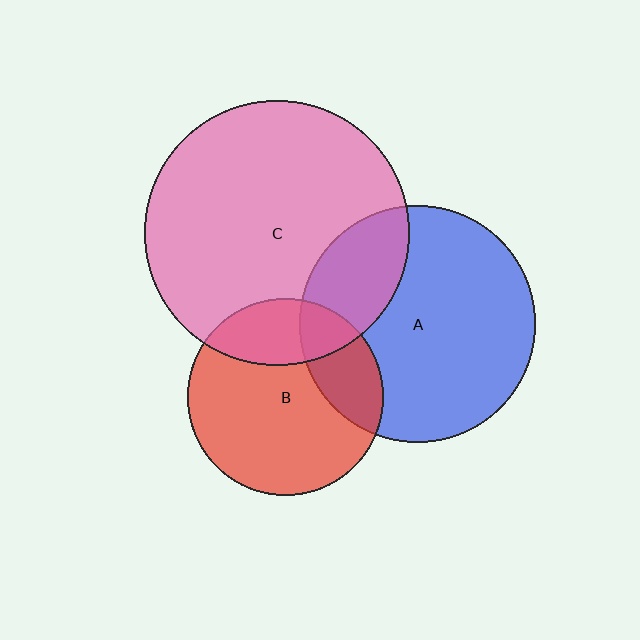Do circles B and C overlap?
Yes.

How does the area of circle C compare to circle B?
Approximately 1.8 times.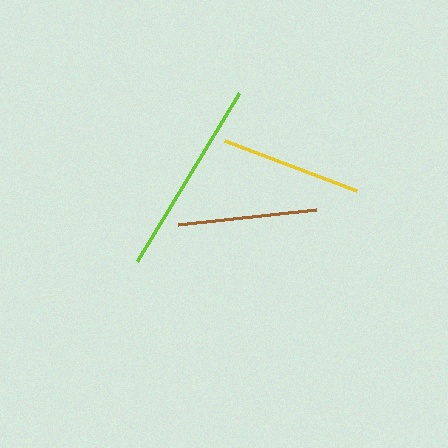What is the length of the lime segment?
The lime segment is approximately 196 pixels long.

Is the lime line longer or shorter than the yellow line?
The lime line is longer than the yellow line.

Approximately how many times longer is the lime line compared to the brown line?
The lime line is approximately 1.4 times the length of the brown line.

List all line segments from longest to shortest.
From longest to shortest: lime, yellow, brown.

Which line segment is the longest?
The lime line is the longest at approximately 196 pixels.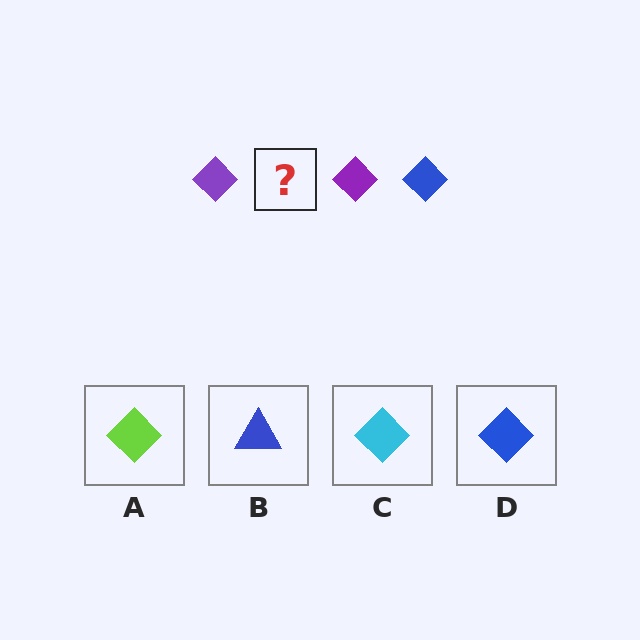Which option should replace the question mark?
Option D.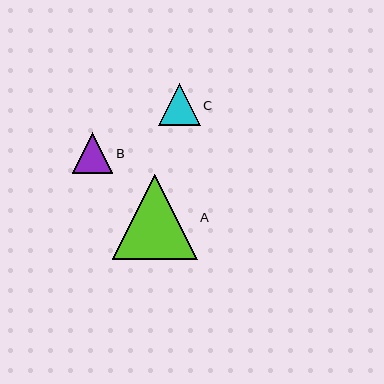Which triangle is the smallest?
Triangle B is the smallest with a size of approximately 41 pixels.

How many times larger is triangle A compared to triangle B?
Triangle A is approximately 2.1 times the size of triangle B.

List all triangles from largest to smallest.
From largest to smallest: A, C, B.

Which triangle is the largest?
Triangle A is the largest with a size of approximately 85 pixels.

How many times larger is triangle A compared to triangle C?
Triangle A is approximately 2.0 times the size of triangle C.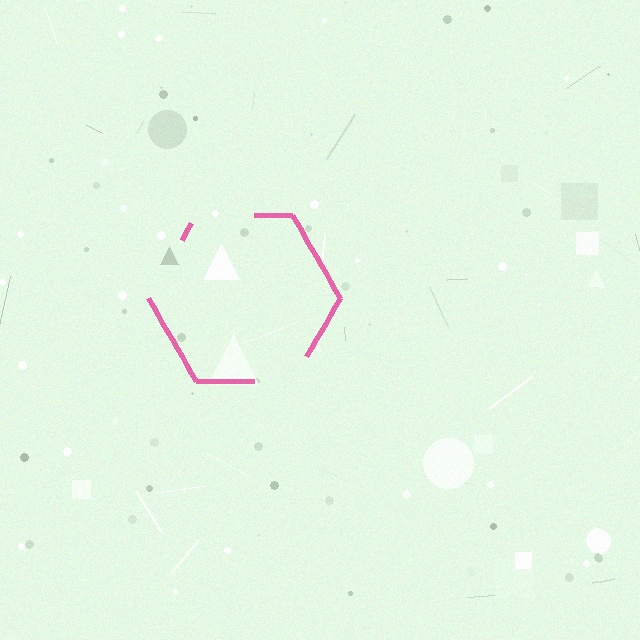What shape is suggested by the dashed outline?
The dashed outline suggests a hexagon.